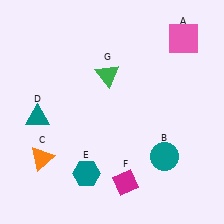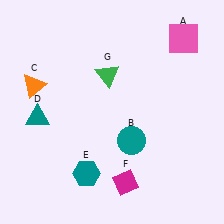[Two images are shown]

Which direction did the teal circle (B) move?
The teal circle (B) moved left.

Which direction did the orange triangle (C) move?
The orange triangle (C) moved up.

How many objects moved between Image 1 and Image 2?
2 objects moved between the two images.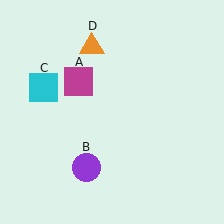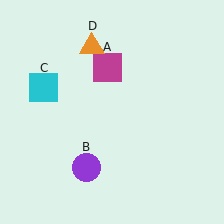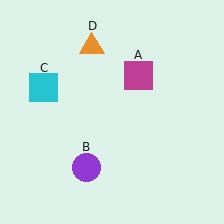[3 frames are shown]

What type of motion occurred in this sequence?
The magenta square (object A) rotated clockwise around the center of the scene.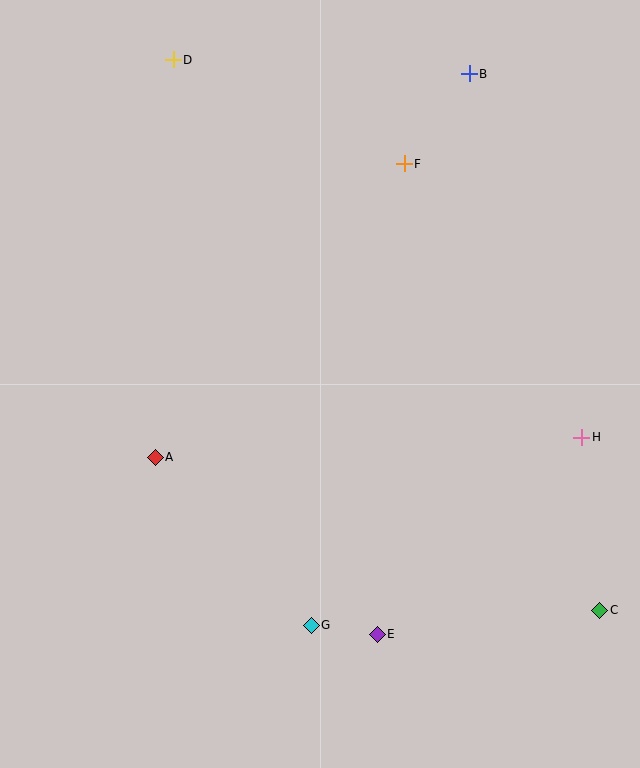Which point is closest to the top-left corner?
Point D is closest to the top-left corner.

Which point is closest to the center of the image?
Point A at (155, 457) is closest to the center.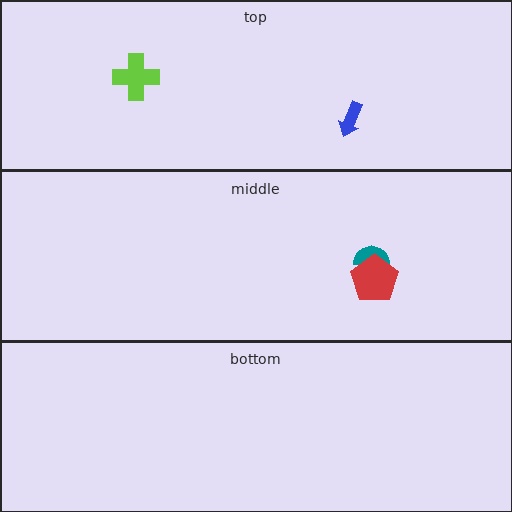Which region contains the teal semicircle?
The middle region.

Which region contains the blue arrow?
The top region.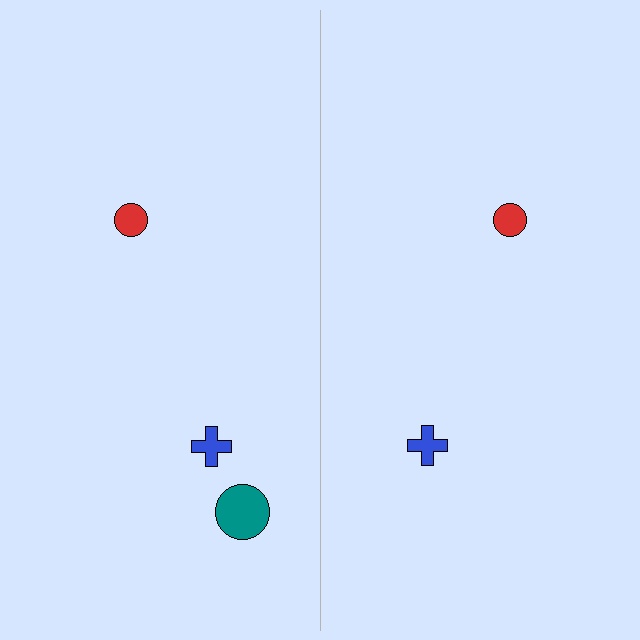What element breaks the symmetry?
A teal circle is missing from the right side.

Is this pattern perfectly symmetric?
No, the pattern is not perfectly symmetric. A teal circle is missing from the right side.